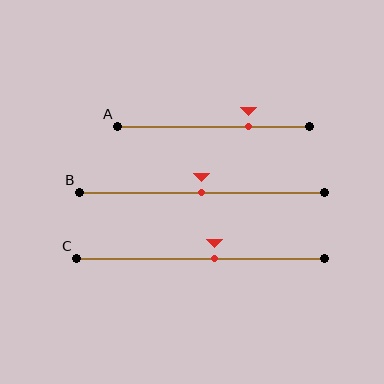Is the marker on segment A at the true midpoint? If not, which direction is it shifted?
No, the marker on segment A is shifted to the right by about 18% of the segment length.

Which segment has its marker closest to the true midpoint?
Segment B has its marker closest to the true midpoint.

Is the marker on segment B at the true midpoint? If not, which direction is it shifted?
Yes, the marker on segment B is at the true midpoint.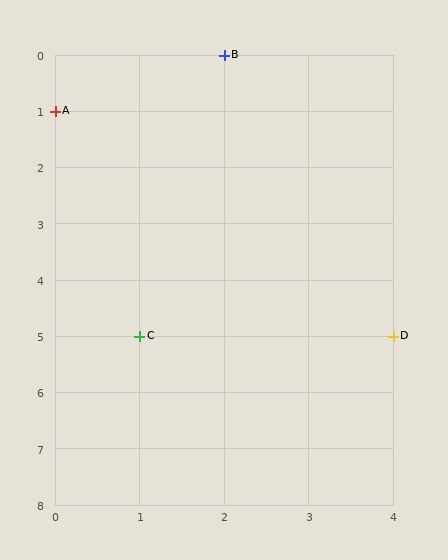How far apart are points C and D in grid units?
Points C and D are 3 columns apart.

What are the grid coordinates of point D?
Point D is at grid coordinates (4, 5).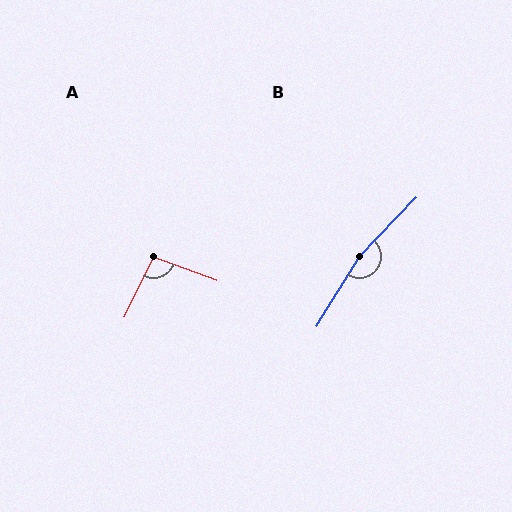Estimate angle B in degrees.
Approximately 167 degrees.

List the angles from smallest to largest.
A (96°), B (167°).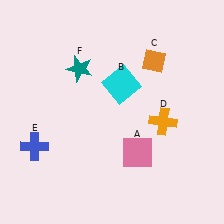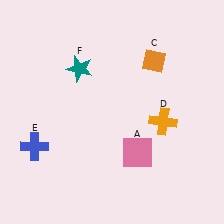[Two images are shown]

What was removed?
The cyan square (B) was removed in Image 2.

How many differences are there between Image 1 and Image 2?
There is 1 difference between the two images.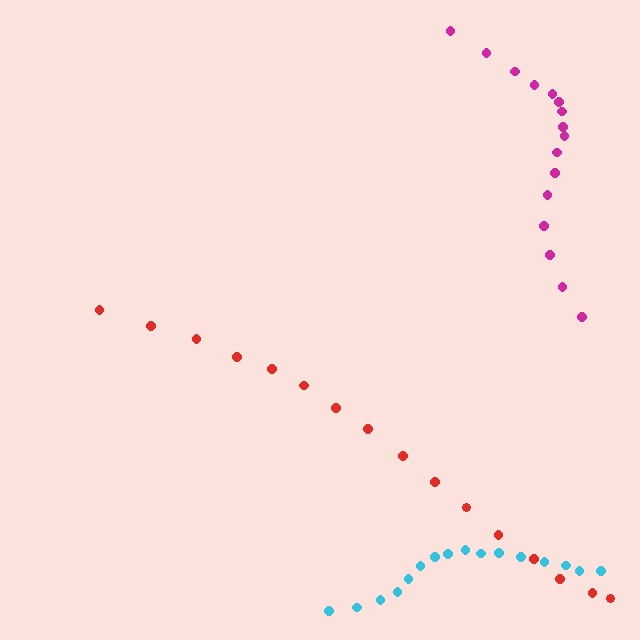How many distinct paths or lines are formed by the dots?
There are 3 distinct paths.